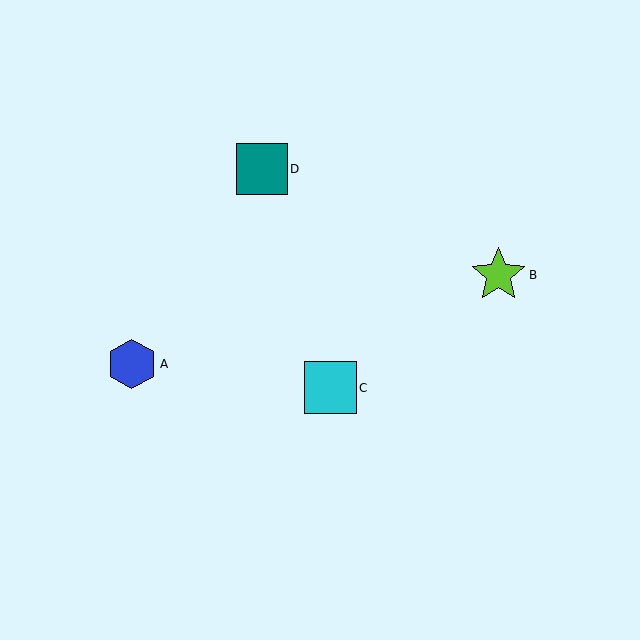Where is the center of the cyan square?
The center of the cyan square is at (330, 388).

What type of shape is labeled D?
Shape D is a teal square.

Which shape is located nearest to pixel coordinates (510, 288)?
The lime star (labeled B) at (499, 275) is nearest to that location.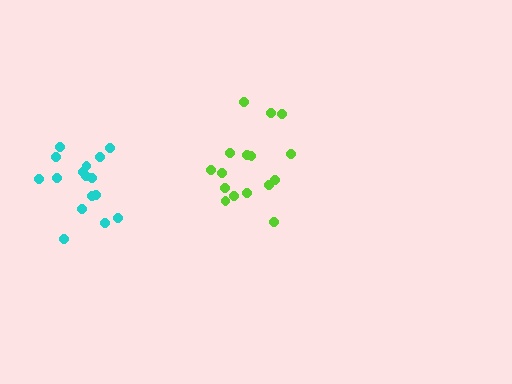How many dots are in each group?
Group 1: 16 dots, Group 2: 16 dots (32 total).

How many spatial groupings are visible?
There are 2 spatial groupings.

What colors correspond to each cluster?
The clusters are colored: cyan, lime.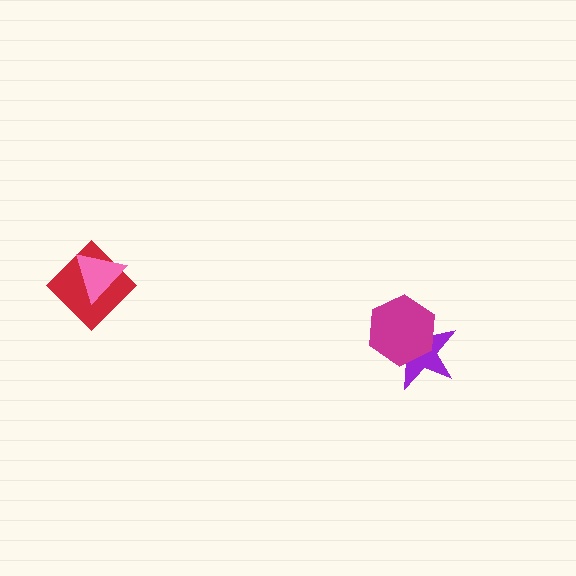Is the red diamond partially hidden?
Yes, it is partially covered by another shape.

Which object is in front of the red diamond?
The pink triangle is in front of the red diamond.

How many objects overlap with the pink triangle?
1 object overlaps with the pink triangle.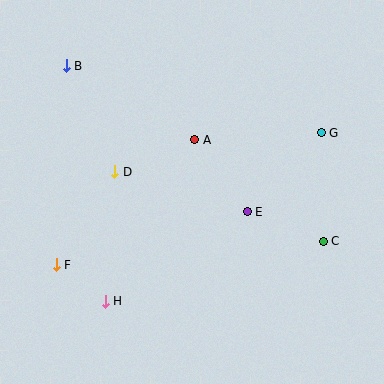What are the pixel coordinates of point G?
Point G is at (321, 133).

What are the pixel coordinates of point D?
Point D is at (115, 172).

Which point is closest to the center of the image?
Point A at (195, 140) is closest to the center.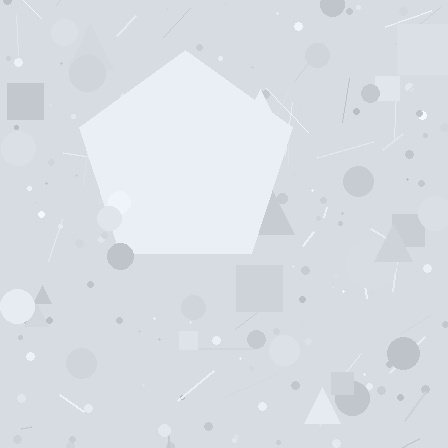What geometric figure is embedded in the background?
A pentagon is embedded in the background.